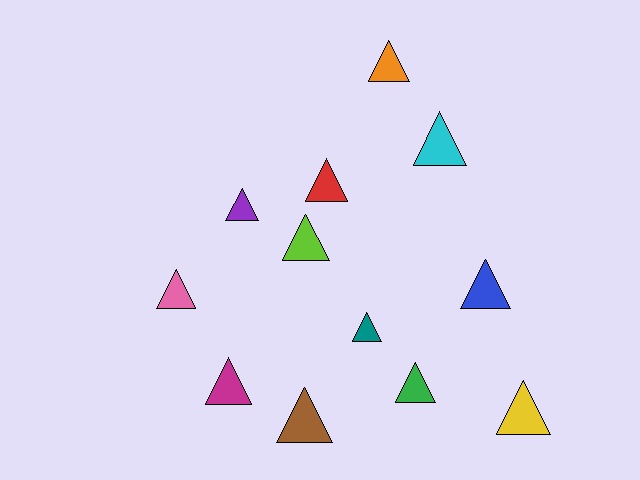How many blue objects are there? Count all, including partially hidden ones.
There is 1 blue object.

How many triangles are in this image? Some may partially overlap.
There are 12 triangles.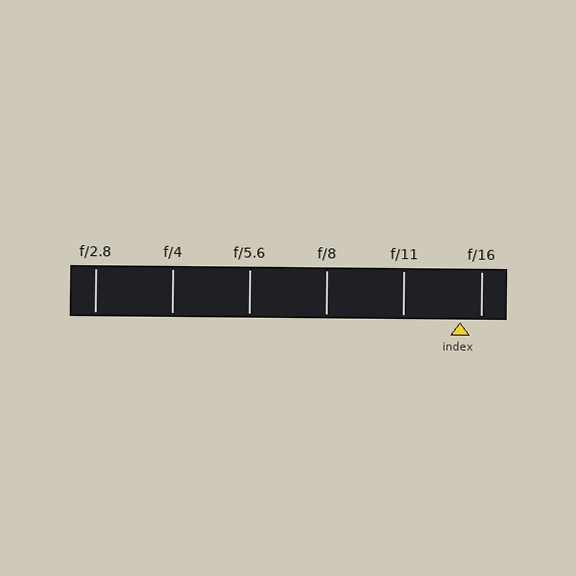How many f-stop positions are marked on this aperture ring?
There are 6 f-stop positions marked.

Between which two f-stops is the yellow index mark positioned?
The index mark is between f/11 and f/16.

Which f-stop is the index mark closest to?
The index mark is closest to f/16.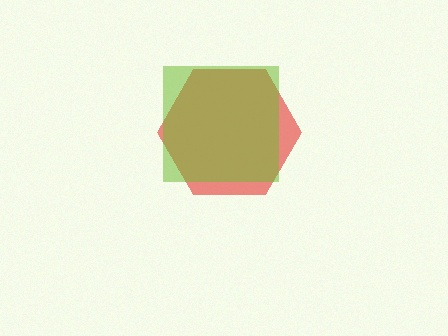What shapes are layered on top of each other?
The layered shapes are: a red hexagon, a lime square.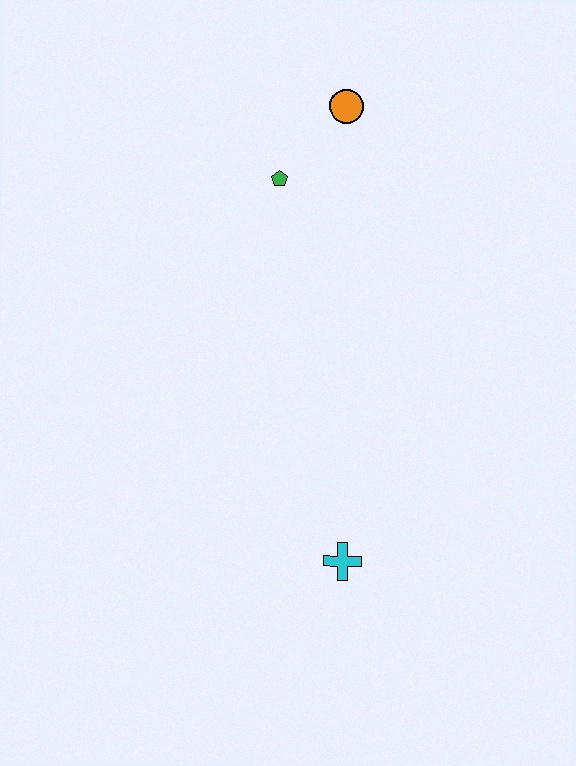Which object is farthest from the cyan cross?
The orange circle is farthest from the cyan cross.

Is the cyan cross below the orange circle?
Yes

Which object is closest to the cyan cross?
The green pentagon is closest to the cyan cross.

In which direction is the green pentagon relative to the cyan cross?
The green pentagon is above the cyan cross.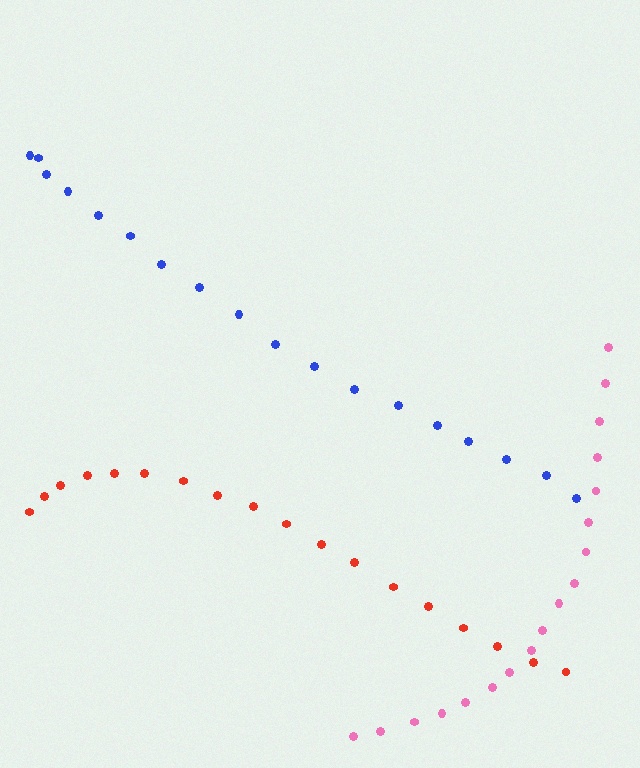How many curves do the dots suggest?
There are 3 distinct paths.